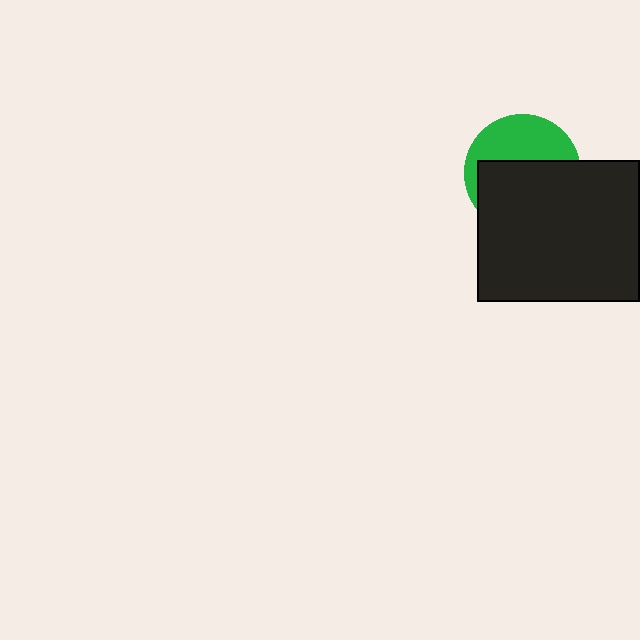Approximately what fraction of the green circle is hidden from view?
Roughly 59% of the green circle is hidden behind the black rectangle.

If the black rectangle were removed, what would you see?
You would see the complete green circle.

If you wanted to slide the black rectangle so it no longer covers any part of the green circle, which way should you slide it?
Slide it down — that is the most direct way to separate the two shapes.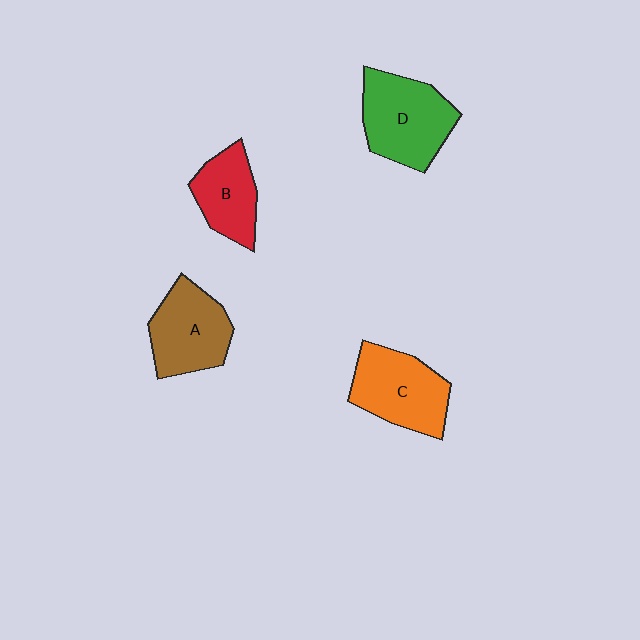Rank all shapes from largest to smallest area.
From largest to smallest: D (green), C (orange), A (brown), B (red).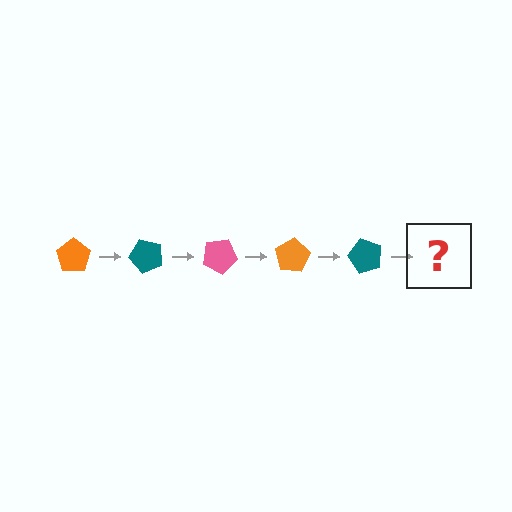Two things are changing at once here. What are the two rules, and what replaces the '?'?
The two rules are that it rotates 50 degrees each step and the color cycles through orange, teal, and pink. The '?' should be a pink pentagon, rotated 250 degrees from the start.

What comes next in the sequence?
The next element should be a pink pentagon, rotated 250 degrees from the start.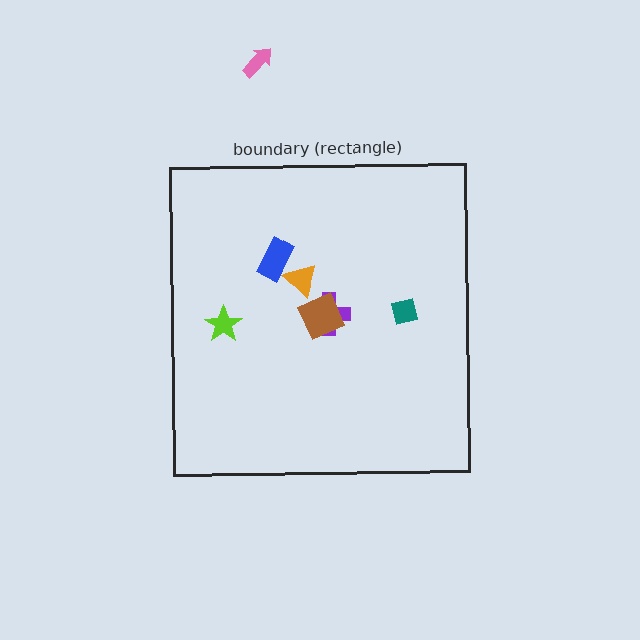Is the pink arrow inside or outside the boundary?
Outside.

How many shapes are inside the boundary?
6 inside, 1 outside.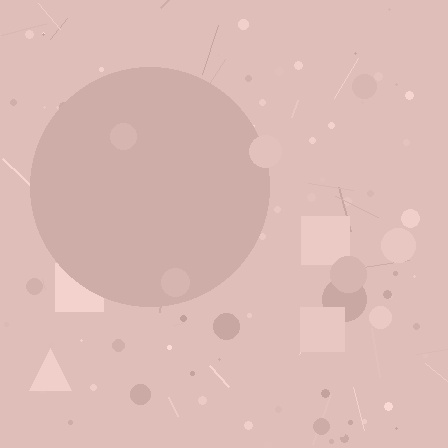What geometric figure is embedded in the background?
A circle is embedded in the background.